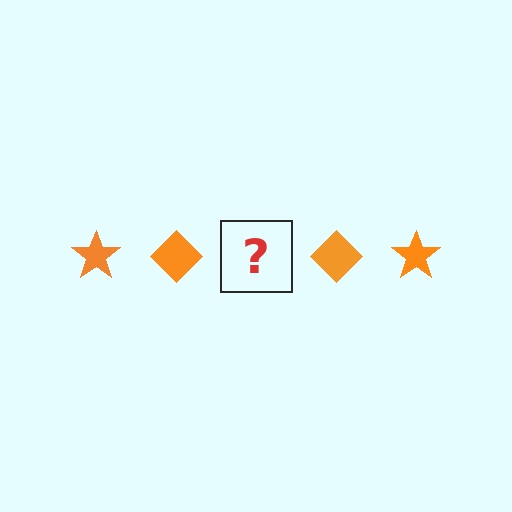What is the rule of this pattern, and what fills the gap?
The rule is that the pattern cycles through star, diamond shapes in orange. The gap should be filled with an orange star.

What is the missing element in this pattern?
The missing element is an orange star.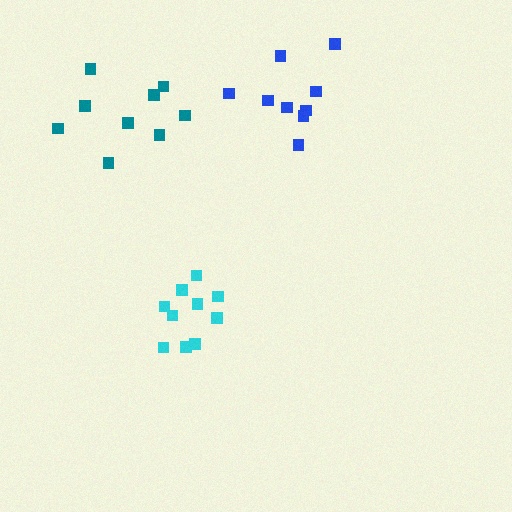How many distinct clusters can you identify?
There are 3 distinct clusters.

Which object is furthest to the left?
The teal cluster is leftmost.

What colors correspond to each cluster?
The clusters are colored: teal, blue, cyan.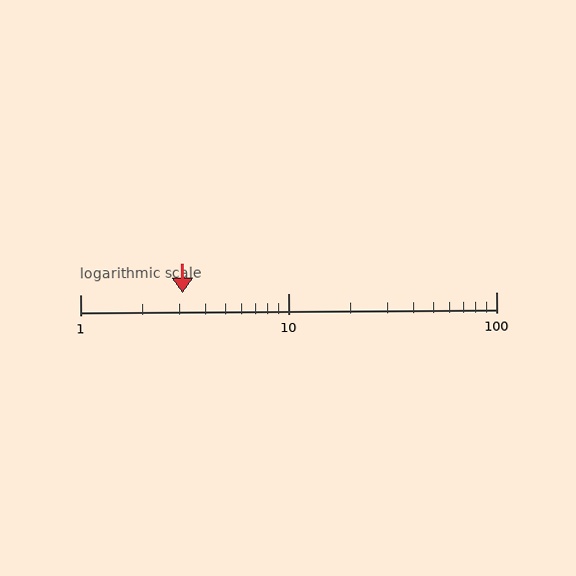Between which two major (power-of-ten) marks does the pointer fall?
The pointer is between 1 and 10.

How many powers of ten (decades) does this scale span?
The scale spans 2 decades, from 1 to 100.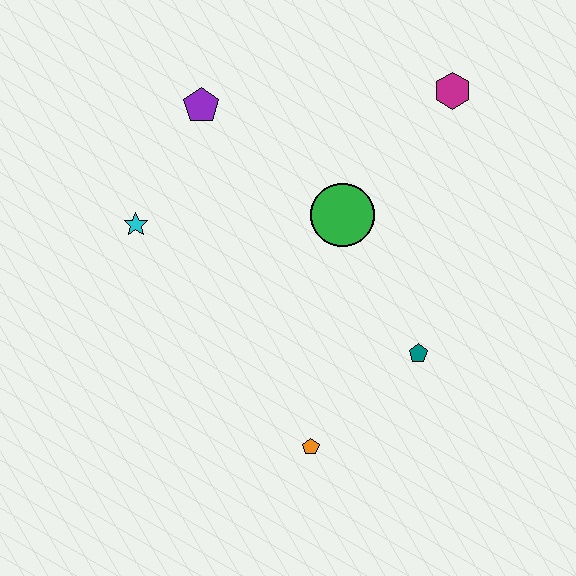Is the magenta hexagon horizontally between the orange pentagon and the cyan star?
No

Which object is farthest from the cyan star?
The magenta hexagon is farthest from the cyan star.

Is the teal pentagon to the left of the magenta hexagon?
Yes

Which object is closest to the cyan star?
The purple pentagon is closest to the cyan star.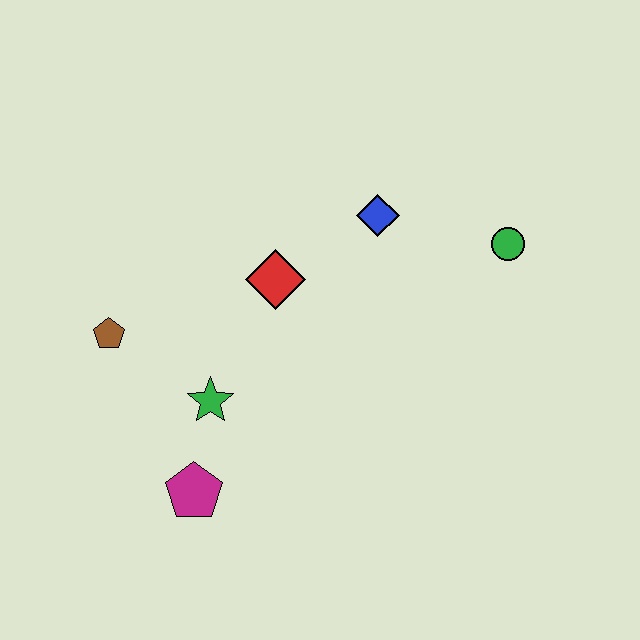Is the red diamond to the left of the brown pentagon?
No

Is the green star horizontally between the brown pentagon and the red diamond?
Yes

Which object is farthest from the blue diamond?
The magenta pentagon is farthest from the blue diamond.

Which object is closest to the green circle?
The blue diamond is closest to the green circle.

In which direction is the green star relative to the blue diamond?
The green star is below the blue diamond.